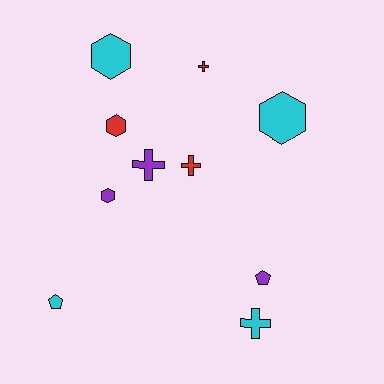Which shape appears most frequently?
Cross, with 4 objects.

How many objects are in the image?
There are 10 objects.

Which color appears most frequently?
Cyan, with 4 objects.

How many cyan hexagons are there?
There are 2 cyan hexagons.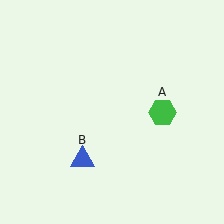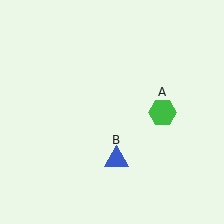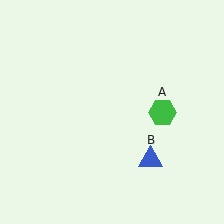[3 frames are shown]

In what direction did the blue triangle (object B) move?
The blue triangle (object B) moved right.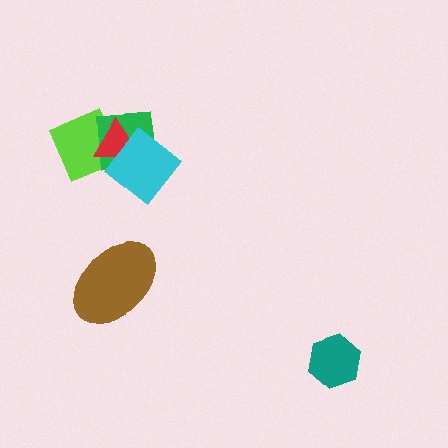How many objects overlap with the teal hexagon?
0 objects overlap with the teal hexagon.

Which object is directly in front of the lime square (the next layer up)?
The green square is directly in front of the lime square.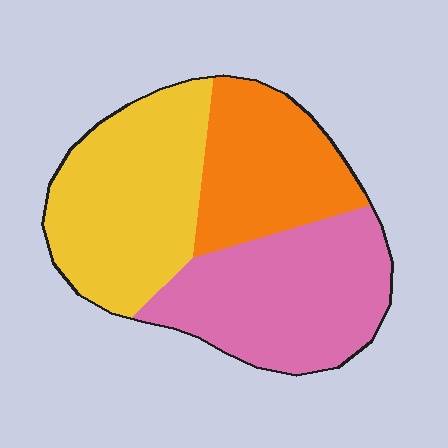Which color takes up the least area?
Orange, at roughly 25%.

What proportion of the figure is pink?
Pink covers roughly 35% of the figure.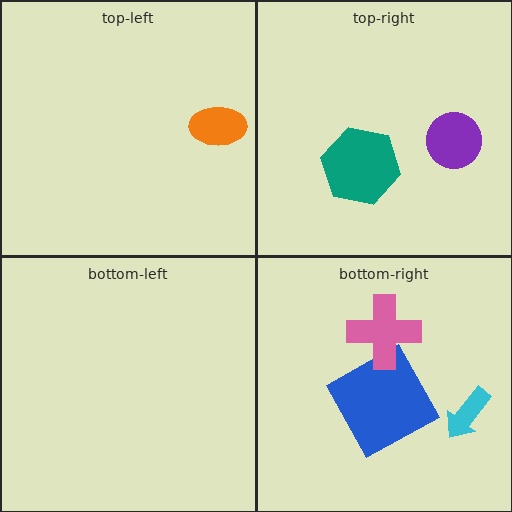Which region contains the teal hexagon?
The top-right region.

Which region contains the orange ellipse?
The top-left region.